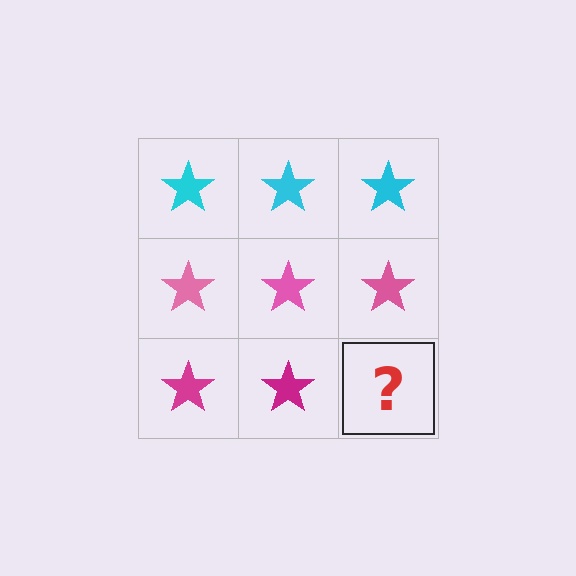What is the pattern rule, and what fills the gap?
The rule is that each row has a consistent color. The gap should be filled with a magenta star.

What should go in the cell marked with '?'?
The missing cell should contain a magenta star.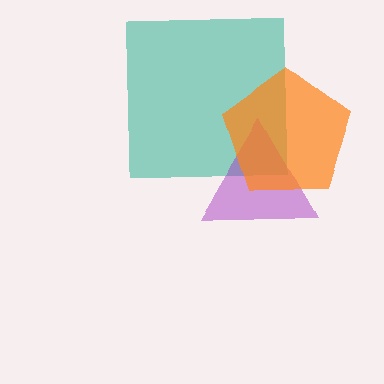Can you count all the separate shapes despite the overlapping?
Yes, there are 3 separate shapes.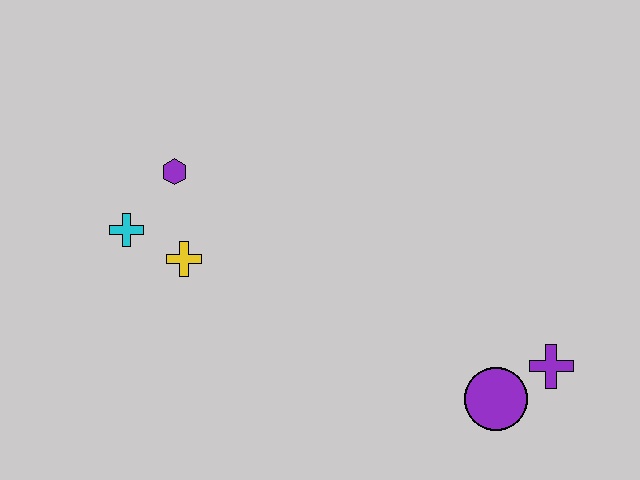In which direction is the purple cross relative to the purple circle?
The purple cross is to the right of the purple circle.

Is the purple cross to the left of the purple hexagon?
No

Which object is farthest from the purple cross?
The cyan cross is farthest from the purple cross.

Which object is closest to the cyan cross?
The yellow cross is closest to the cyan cross.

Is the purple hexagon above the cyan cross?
Yes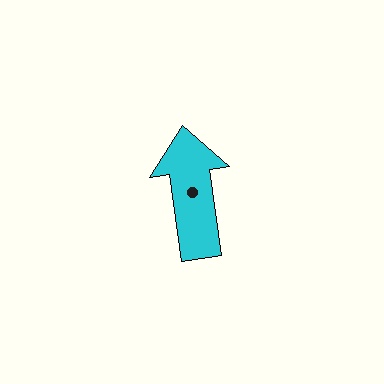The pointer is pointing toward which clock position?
Roughly 12 o'clock.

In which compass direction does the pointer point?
North.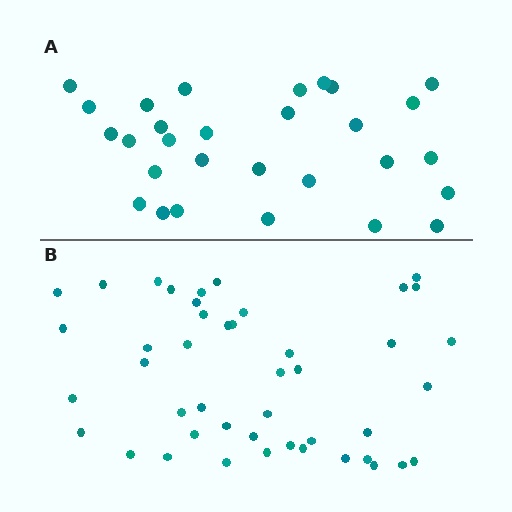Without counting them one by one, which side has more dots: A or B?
Region B (the bottom region) has more dots.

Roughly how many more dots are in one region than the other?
Region B has approximately 15 more dots than region A.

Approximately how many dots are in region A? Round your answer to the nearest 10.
About 30 dots. (The exact count is 29, which rounds to 30.)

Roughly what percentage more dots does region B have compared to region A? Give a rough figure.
About 55% more.